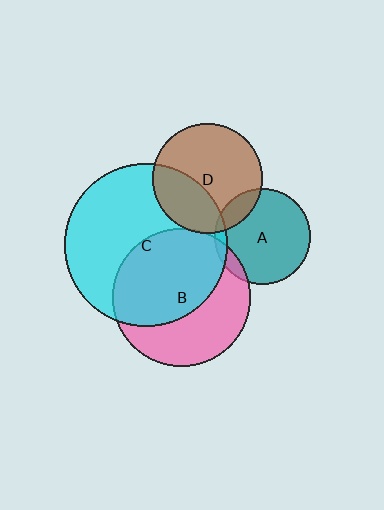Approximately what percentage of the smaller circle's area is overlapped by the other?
Approximately 55%.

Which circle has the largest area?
Circle C (cyan).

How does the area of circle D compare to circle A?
Approximately 1.3 times.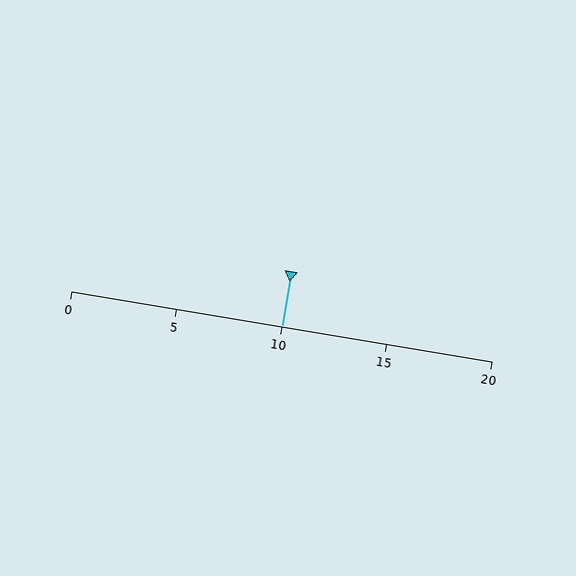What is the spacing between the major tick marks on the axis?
The major ticks are spaced 5 apart.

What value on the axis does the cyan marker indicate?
The marker indicates approximately 10.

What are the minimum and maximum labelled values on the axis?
The axis runs from 0 to 20.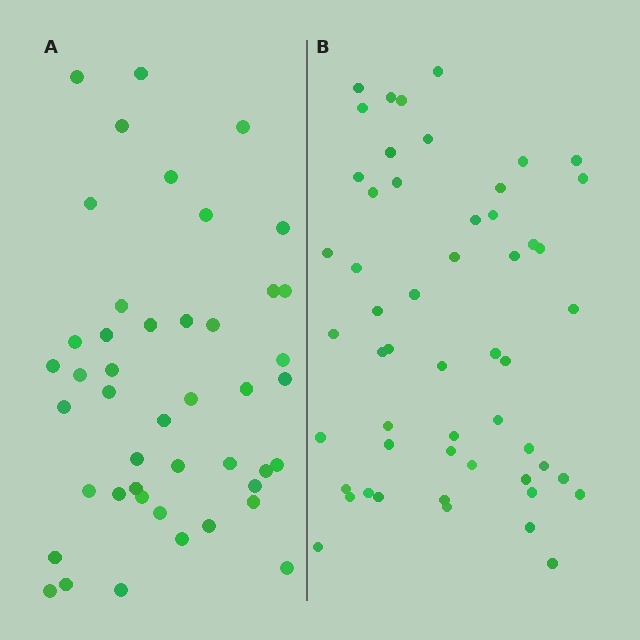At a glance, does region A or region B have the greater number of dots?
Region B (the right region) has more dots.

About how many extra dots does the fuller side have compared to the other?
Region B has roughly 8 or so more dots than region A.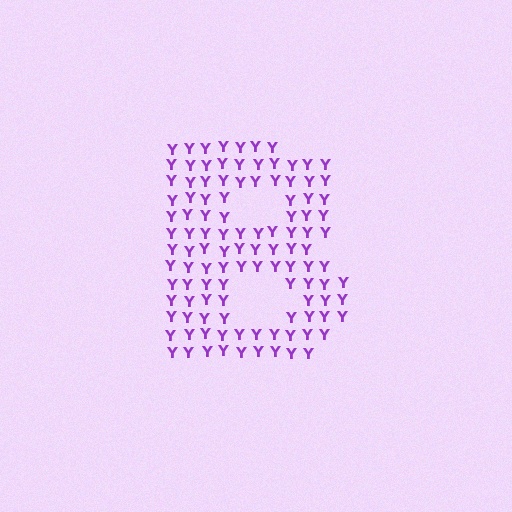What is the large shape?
The large shape is the letter B.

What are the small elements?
The small elements are letter Y's.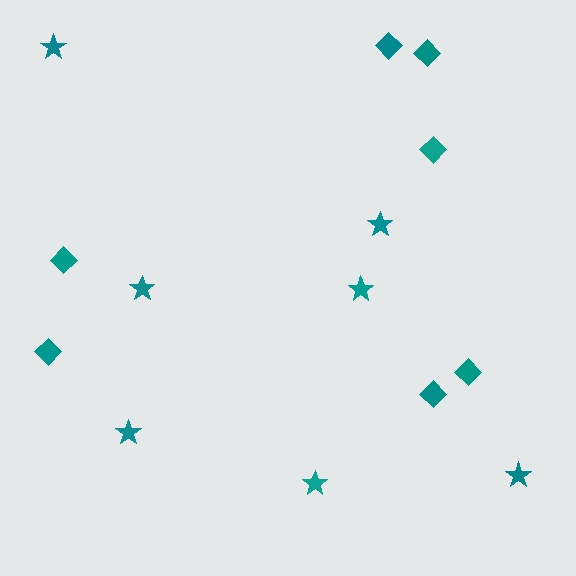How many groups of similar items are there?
There are 2 groups: one group of stars (7) and one group of diamonds (7).